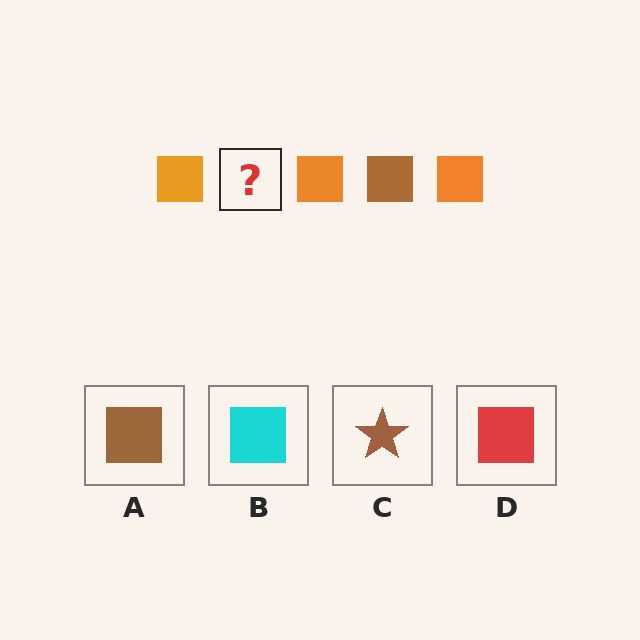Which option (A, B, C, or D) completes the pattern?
A.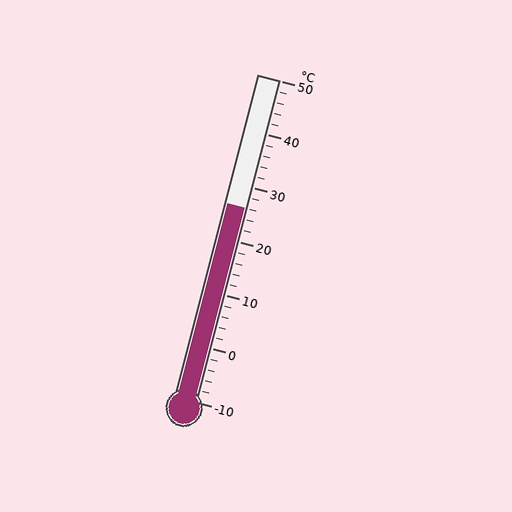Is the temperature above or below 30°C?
The temperature is below 30°C.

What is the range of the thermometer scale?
The thermometer scale ranges from -10°C to 50°C.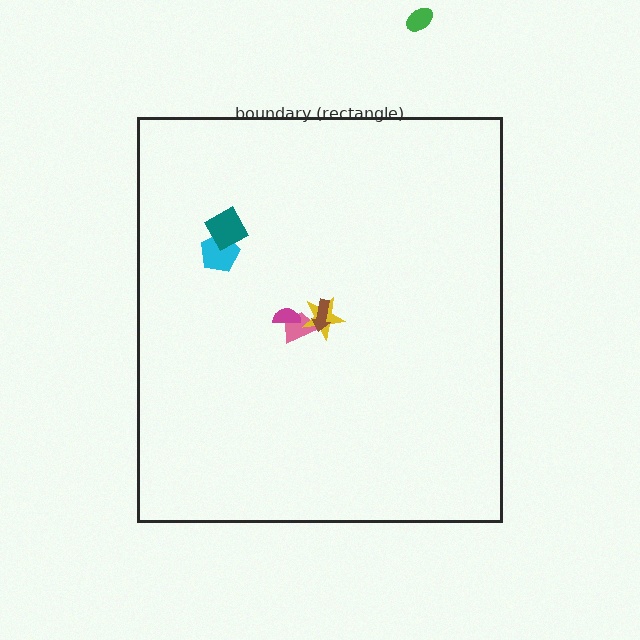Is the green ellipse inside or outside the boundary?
Outside.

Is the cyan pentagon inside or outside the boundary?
Inside.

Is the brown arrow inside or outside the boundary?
Inside.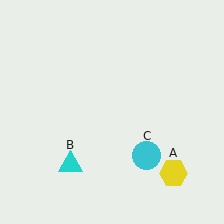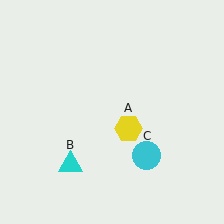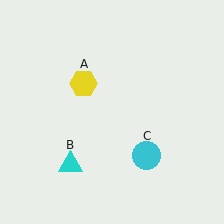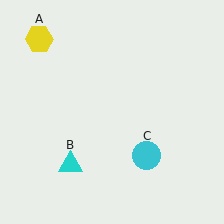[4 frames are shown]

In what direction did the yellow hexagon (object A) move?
The yellow hexagon (object A) moved up and to the left.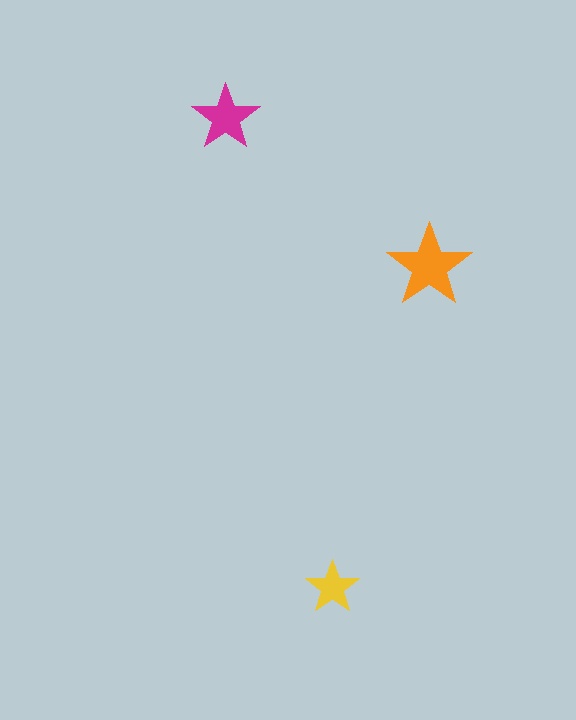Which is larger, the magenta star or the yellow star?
The magenta one.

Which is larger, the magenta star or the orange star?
The orange one.